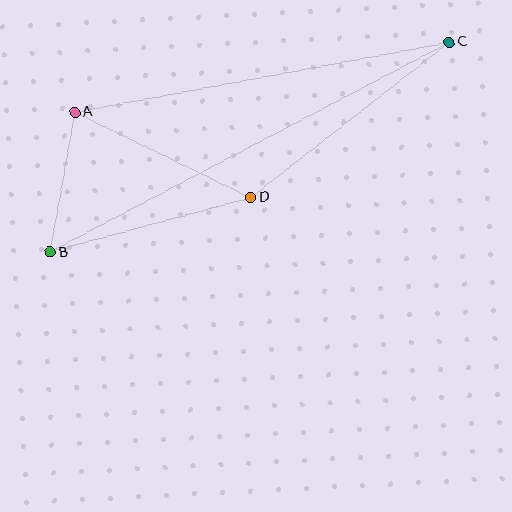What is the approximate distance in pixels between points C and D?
The distance between C and D is approximately 252 pixels.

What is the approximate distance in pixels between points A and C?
The distance between A and C is approximately 381 pixels.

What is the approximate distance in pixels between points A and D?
The distance between A and D is approximately 195 pixels.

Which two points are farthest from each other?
Points B and C are farthest from each other.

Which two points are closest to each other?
Points A and B are closest to each other.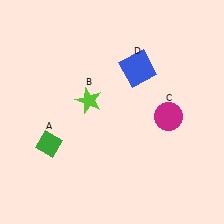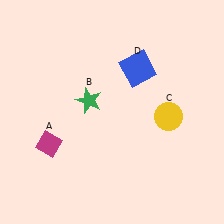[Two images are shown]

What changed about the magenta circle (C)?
In Image 1, C is magenta. In Image 2, it changed to yellow.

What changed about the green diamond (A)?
In Image 1, A is green. In Image 2, it changed to magenta.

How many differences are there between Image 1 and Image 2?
There are 3 differences between the two images.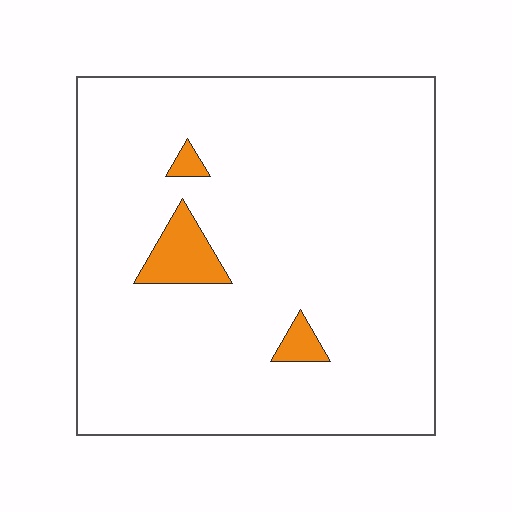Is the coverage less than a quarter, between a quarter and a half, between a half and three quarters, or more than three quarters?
Less than a quarter.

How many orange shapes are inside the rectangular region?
3.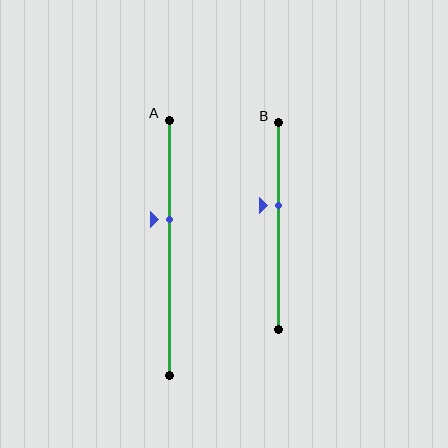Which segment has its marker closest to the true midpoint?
Segment B has its marker closest to the true midpoint.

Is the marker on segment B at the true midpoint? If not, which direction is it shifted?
No, the marker on segment B is shifted upward by about 10% of the segment length.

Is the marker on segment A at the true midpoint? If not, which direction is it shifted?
No, the marker on segment A is shifted upward by about 11% of the segment length.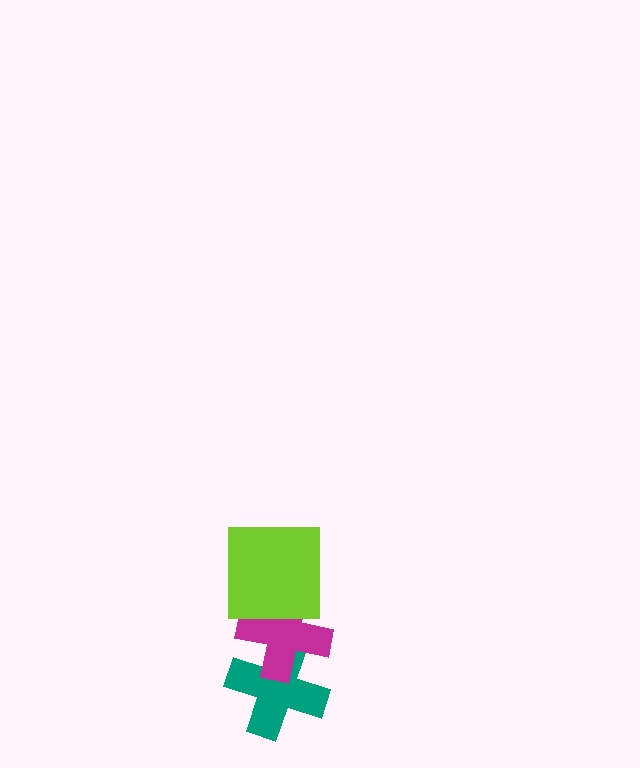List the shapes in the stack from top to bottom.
From top to bottom: the lime square, the magenta cross, the teal cross.